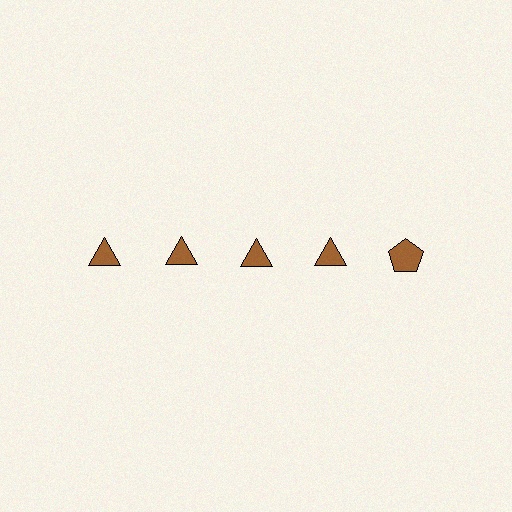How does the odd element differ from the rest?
It has a different shape: pentagon instead of triangle.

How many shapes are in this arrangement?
There are 5 shapes arranged in a grid pattern.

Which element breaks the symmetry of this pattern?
The brown pentagon in the top row, rightmost column breaks the symmetry. All other shapes are brown triangles.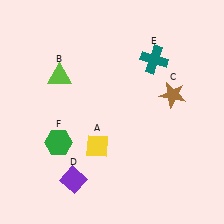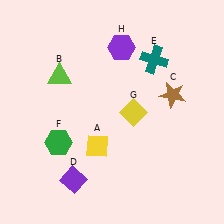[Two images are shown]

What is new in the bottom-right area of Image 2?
A yellow diamond (G) was added in the bottom-right area of Image 2.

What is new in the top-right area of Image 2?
A purple hexagon (H) was added in the top-right area of Image 2.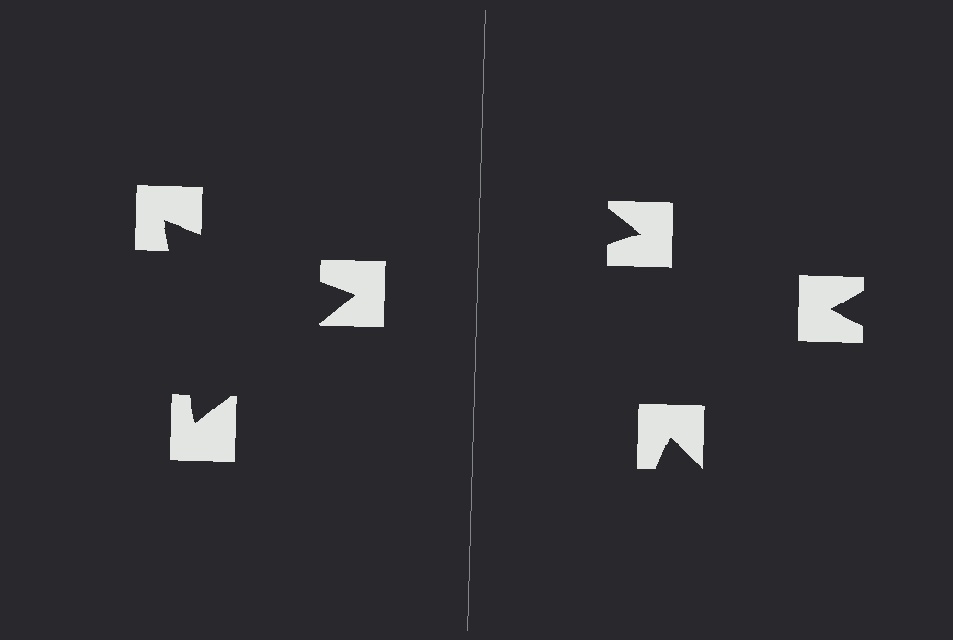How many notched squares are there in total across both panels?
6 — 3 on each side.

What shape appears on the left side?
An illusory triangle.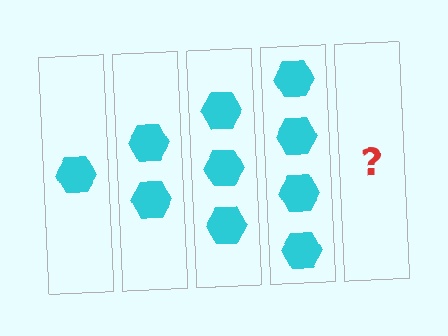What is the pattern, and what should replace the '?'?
The pattern is that each step adds one more hexagon. The '?' should be 5 hexagons.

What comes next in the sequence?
The next element should be 5 hexagons.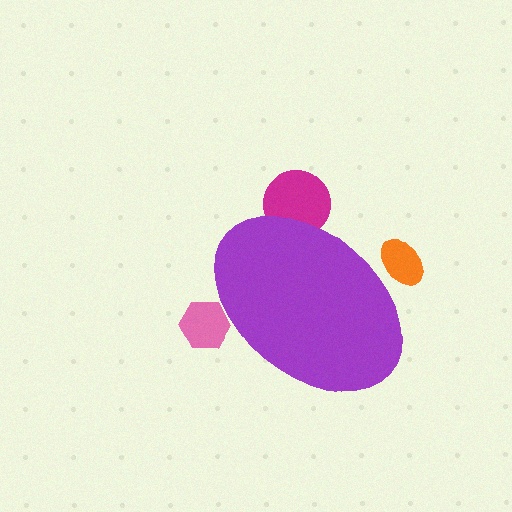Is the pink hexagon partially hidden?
Yes, the pink hexagon is partially hidden behind the purple ellipse.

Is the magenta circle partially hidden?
Yes, the magenta circle is partially hidden behind the purple ellipse.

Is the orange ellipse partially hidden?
Yes, the orange ellipse is partially hidden behind the purple ellipse.